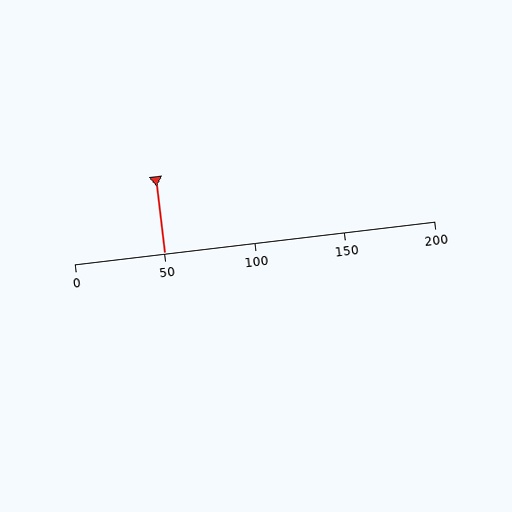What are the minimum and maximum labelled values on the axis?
The axis runs from 0 to 200.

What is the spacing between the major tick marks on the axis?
The major ticks are spaced 50 apart.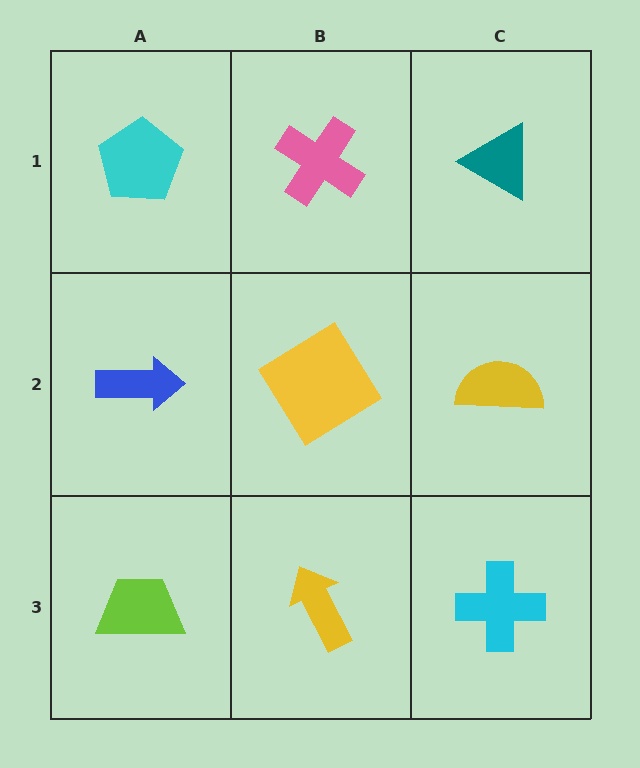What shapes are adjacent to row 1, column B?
A yellow diamond (row 2, column B), a cyan pentagon (row 1, column A), a teal triangle (row 1, column C).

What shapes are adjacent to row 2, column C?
A teal triangle (row 1, column C), a cyan cross (row 3, column C), a yellow diamond (row 2, column B).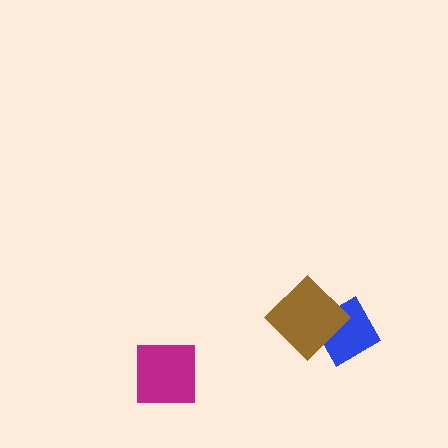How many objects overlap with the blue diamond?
1 object overlaps with the blue diamond.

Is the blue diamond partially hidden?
Yes, it is partially covered by another shape.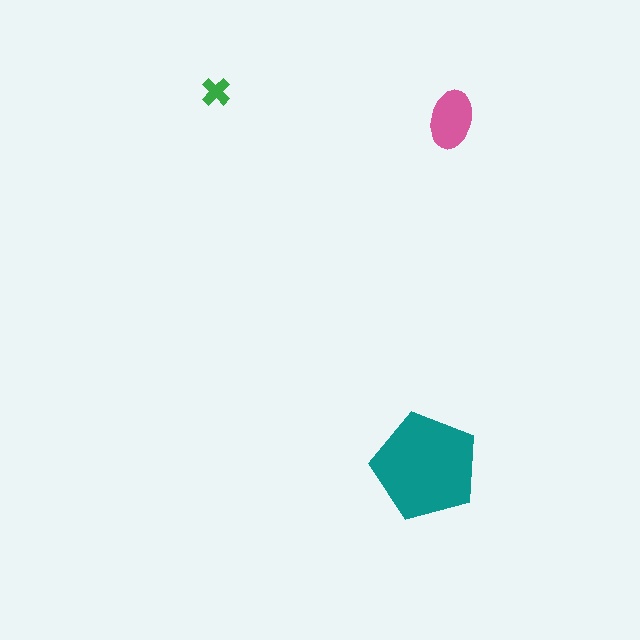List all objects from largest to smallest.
The teal pentagon, the pink ellipse, the green cross.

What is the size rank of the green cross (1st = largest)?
3rd.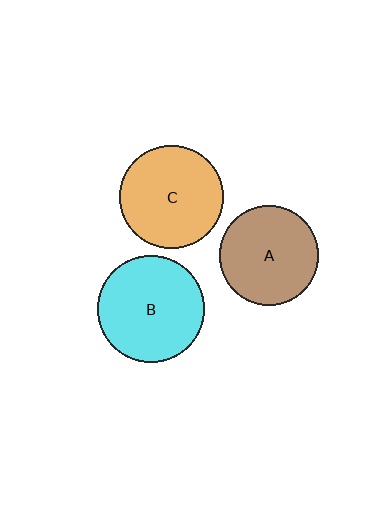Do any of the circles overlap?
No, none of the circles overlap.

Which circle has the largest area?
Circle B (cyan).